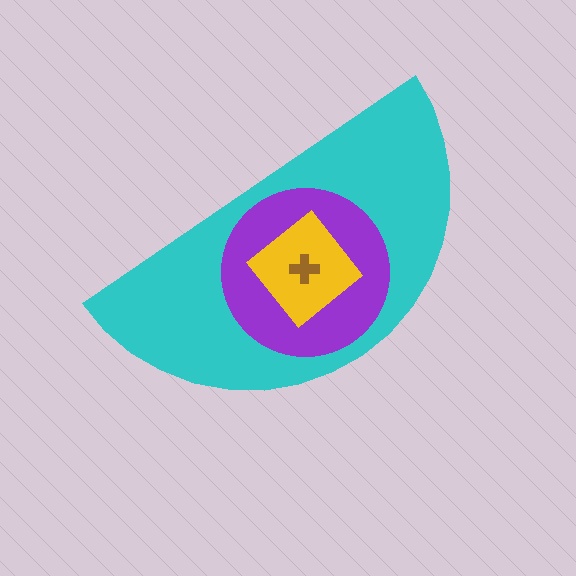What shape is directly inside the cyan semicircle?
The purple circle.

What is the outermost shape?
The cyan semicircle.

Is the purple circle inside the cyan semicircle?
Yes.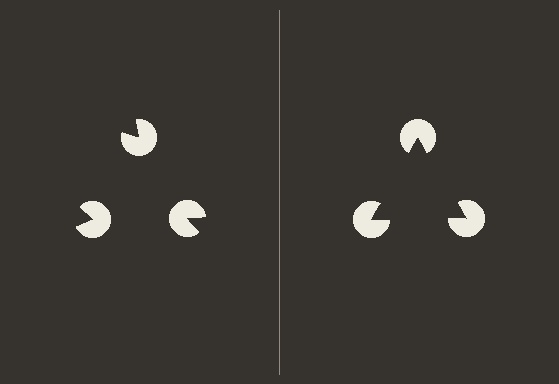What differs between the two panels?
The pac-man discs are positioned identically on both sides; only the wedge orientations differ. On the right they align to a triangle; on the left they are misaligned.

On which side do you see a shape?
An illusory triangle appears on the right side. On the left side the wedge cuts are rotated, so no coherent shape forms.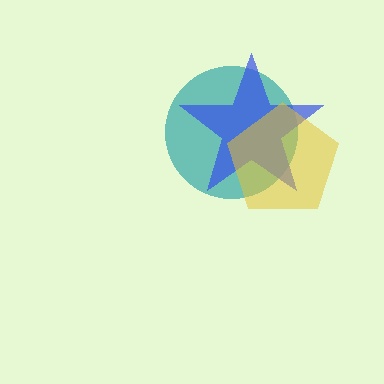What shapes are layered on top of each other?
The layered shapes are: a teal circle, a blue star, a yellow pentagon.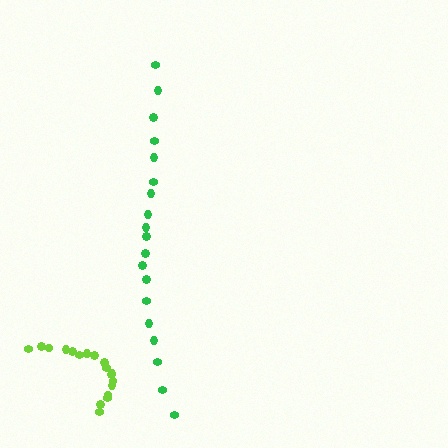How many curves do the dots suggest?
There are 2 distinct paths.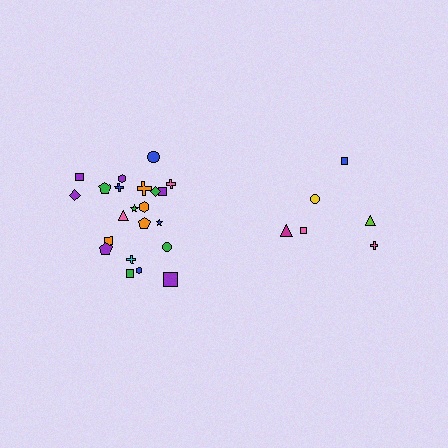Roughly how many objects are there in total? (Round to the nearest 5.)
Roughly 30 objects in total.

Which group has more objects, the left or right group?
The left group.